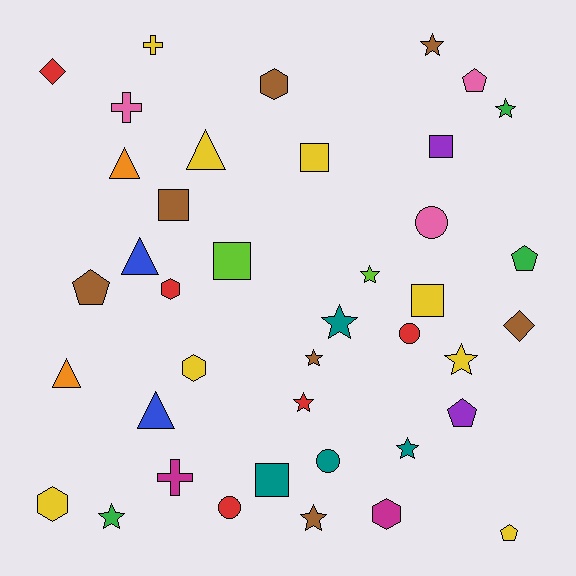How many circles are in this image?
There are 4 circles.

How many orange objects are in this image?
There are 2 orange objects.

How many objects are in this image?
There are 40 objects.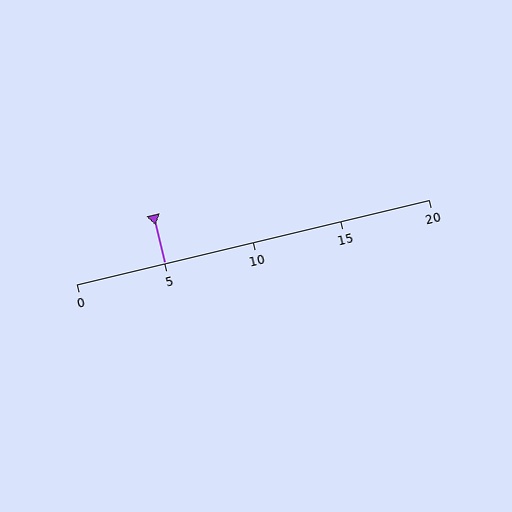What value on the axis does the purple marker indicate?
The marker indicates approximately 5.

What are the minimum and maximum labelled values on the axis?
The axis runs from 0 to 20.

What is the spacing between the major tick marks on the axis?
The major ticks are spaced 5 apart.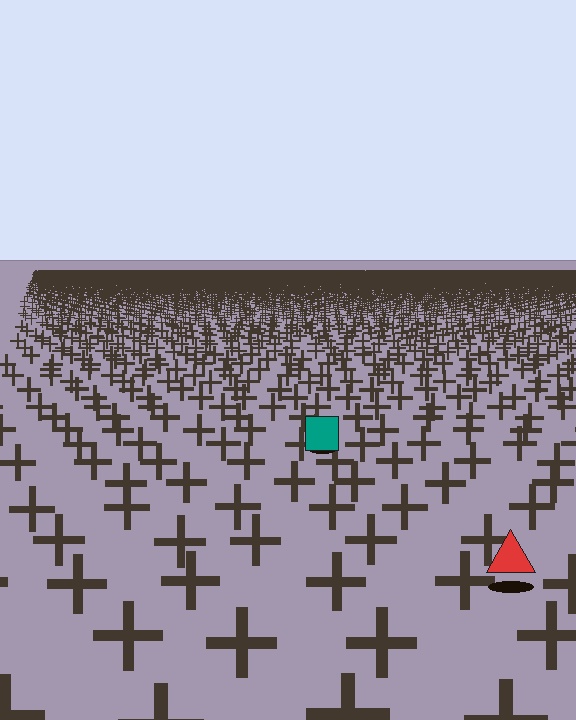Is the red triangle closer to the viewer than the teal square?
Yes. The red triangle is closer — you can tell from the texture gradient: the ground texture is coarser near it.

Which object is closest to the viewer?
The red triangle is closest. The texture marks near it are larger and more spread out.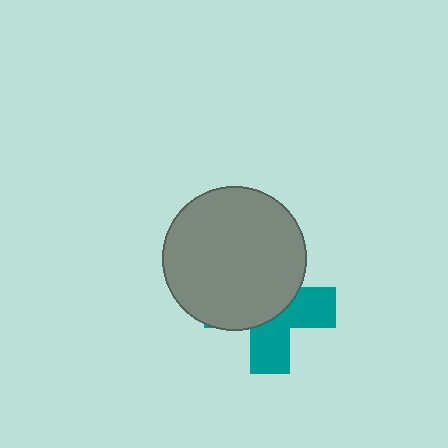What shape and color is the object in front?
The object in front is a gray circle.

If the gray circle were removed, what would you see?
You would see the complete teal cross.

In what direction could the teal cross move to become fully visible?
The teal cross could move toward the lower-right. That would shift it out from behind the gray circle entirely.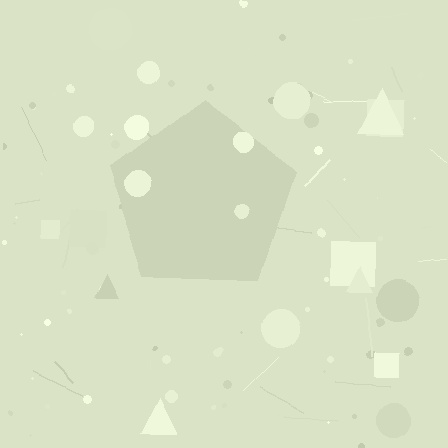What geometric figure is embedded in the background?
A pentagon is embedded in the background.